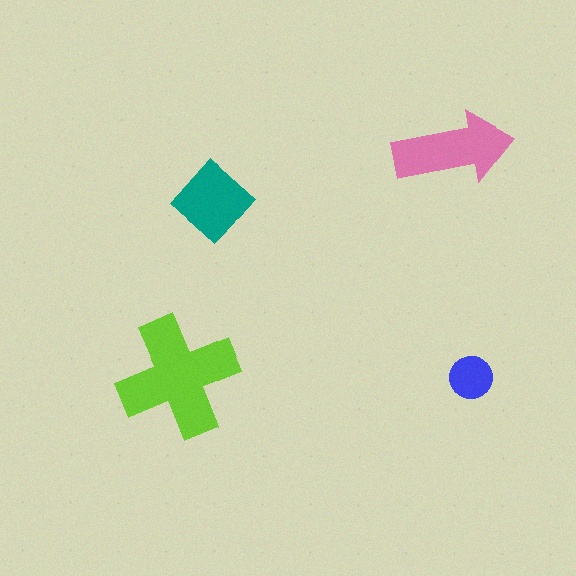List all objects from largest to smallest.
The lime cross, the pink arrow, the teal diamond, the blue circle.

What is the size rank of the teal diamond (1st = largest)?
3rd.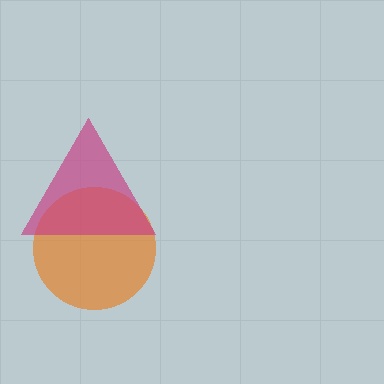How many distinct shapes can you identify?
There are 2 distinct shapes: an orange circle, a magenta triangle.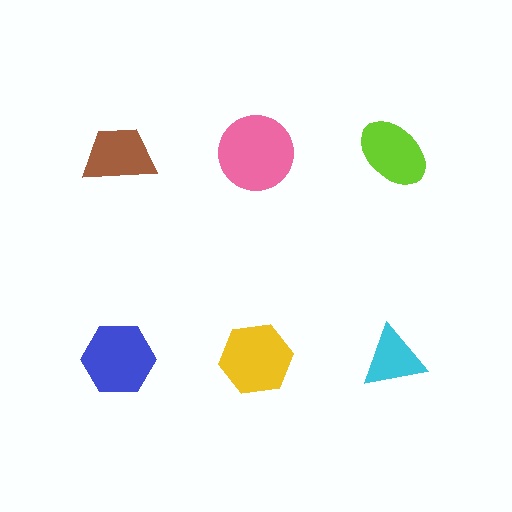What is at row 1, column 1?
A brown trapezoid.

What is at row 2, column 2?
A yellow hexagon.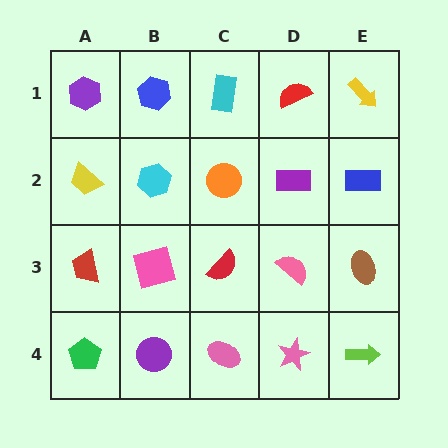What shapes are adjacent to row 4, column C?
A red semicircle (row 3, column C), a purple circle (row 4, column B), a pink star (row 4, column D).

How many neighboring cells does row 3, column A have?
3.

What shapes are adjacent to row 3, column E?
A blue rectangle (row 2, column E), a lime arrow (row 4, column E), a pink semicircle (row 3, column D).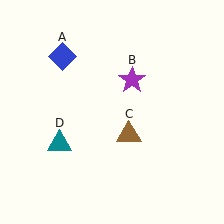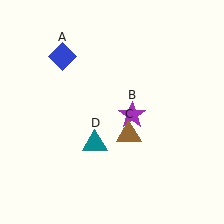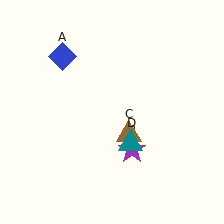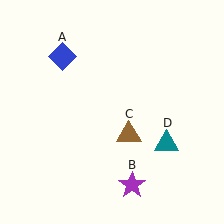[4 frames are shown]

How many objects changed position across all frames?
2 objects changed position: purple star (object B), teal triangle (object D).